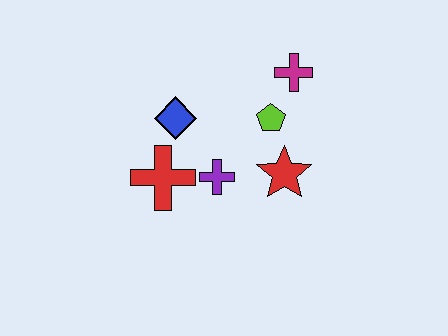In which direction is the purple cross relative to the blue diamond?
The purple cross is below the blue diamond.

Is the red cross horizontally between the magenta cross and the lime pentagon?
No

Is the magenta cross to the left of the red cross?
No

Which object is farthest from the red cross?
The magenta cross is farthest from the red cross.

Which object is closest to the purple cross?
The red cross is closest to the purple cross.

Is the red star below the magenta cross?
Yes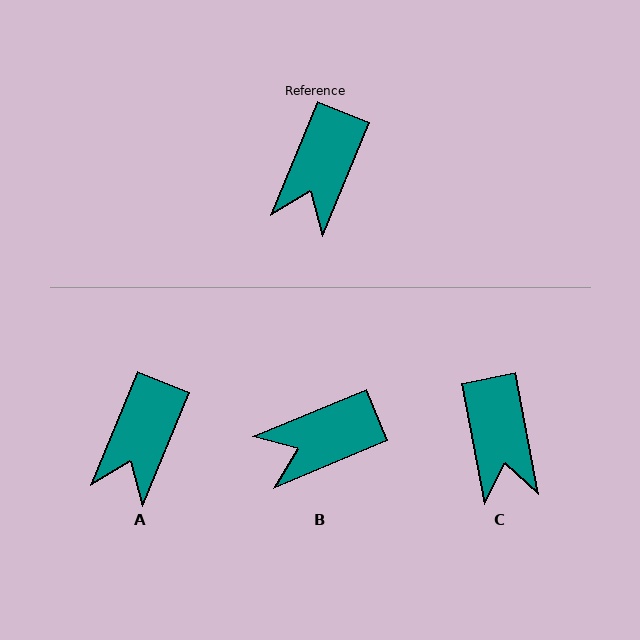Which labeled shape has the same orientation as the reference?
A.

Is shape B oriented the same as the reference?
No, it is off by about 45 degrees.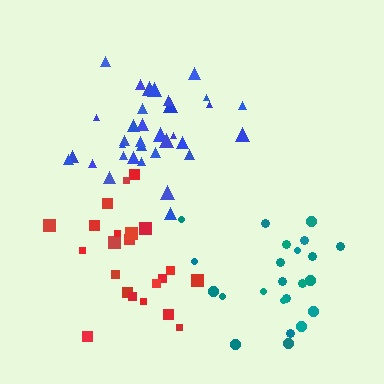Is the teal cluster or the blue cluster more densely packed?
Teal.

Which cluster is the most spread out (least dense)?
Red.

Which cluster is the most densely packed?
Teal.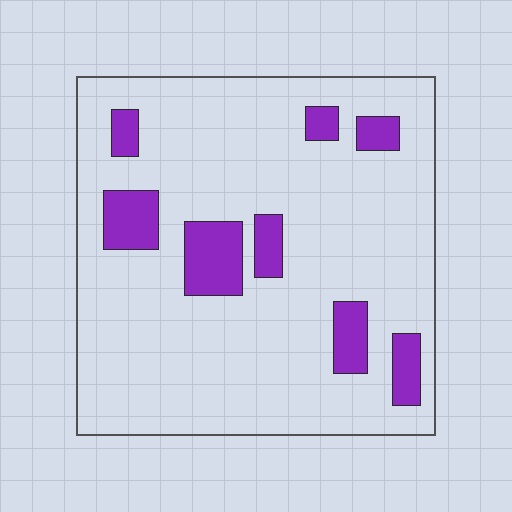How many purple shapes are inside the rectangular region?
8.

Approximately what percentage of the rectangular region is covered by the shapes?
Approximately 15%.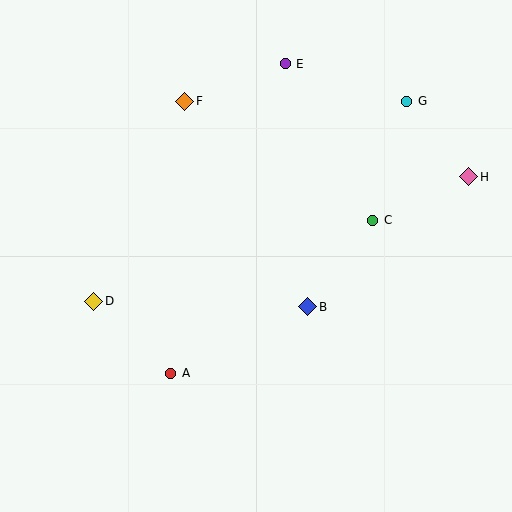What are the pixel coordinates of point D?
Point D is at (93, 301).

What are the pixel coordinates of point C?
Point C is at (373, 220).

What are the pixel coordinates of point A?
Point A is at (171, 373).